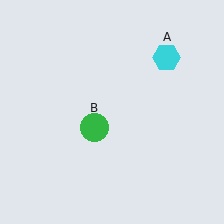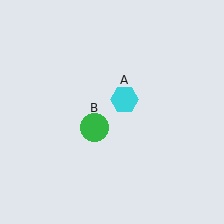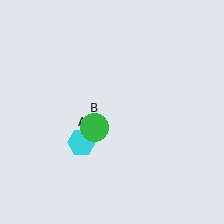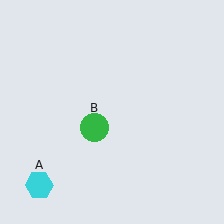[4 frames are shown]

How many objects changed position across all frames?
1 object changed position: cyan hexagon (object A).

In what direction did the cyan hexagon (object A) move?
The cyan hexagon (object A) moved down and to the left.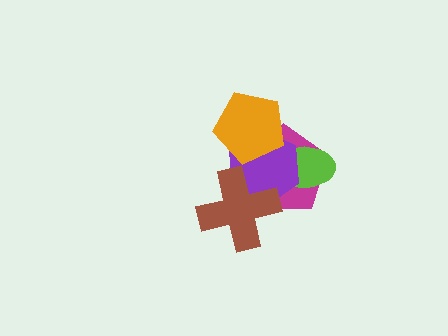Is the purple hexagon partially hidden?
Yes, it is partially covered by another shape.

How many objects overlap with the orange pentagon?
2 objects overlap with the orange pentagon.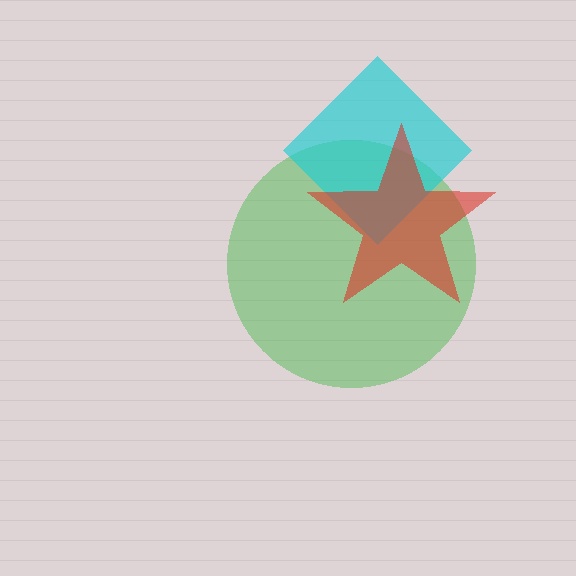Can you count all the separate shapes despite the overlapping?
Yes, there are 3 separate shapes.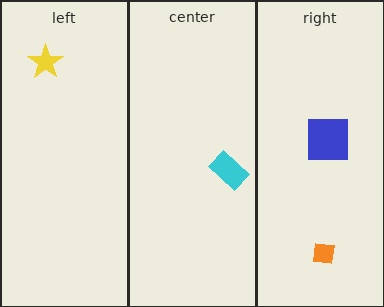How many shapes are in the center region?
1.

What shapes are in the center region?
The cyan rectangle.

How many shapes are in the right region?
2.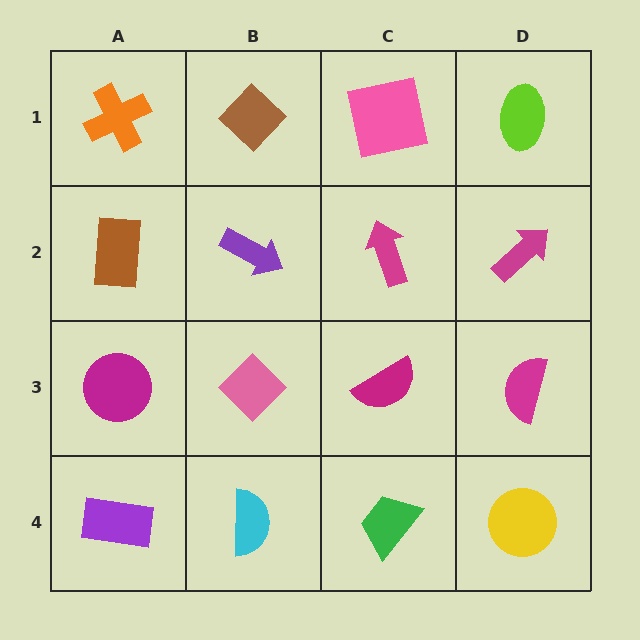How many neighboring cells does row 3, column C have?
4.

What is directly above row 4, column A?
A magenta circle.